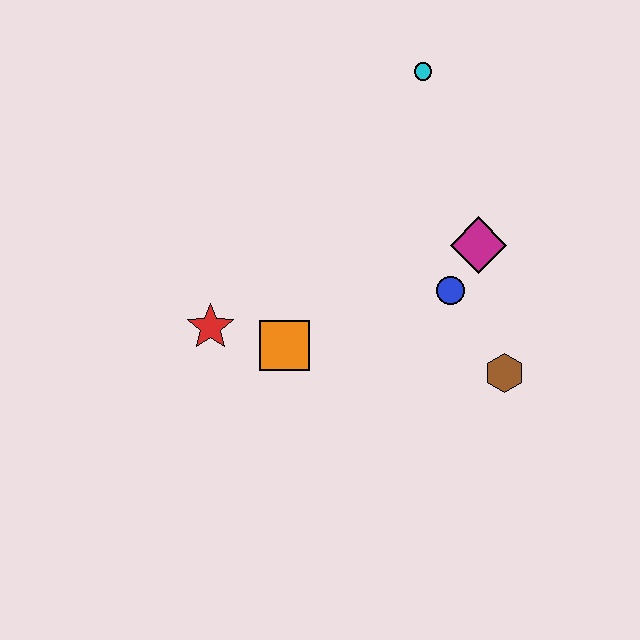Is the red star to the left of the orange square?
Yes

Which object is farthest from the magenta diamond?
The red star is farthest from the magenta diamond.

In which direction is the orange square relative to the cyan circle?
The orange square is below the cyan circle.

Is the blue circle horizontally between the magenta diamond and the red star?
Yes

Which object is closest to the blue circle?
The magenta diamond is closest to the blue circle.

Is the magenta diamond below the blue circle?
No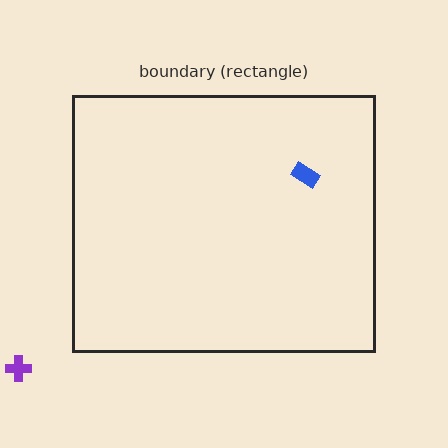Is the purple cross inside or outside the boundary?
Outside.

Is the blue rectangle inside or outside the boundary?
Inside.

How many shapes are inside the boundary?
1 inside, 1 outside.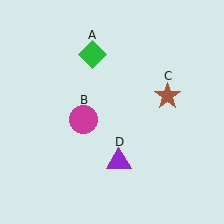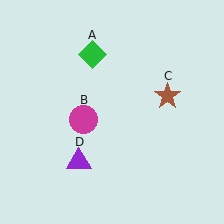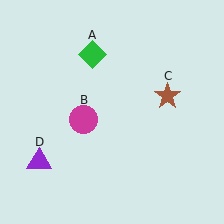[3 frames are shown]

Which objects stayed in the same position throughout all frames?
Green diamond (object A) and magenta circle (object B) and brown star (object C) remained stationary.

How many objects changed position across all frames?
1 object changed position: purple triangle (object D).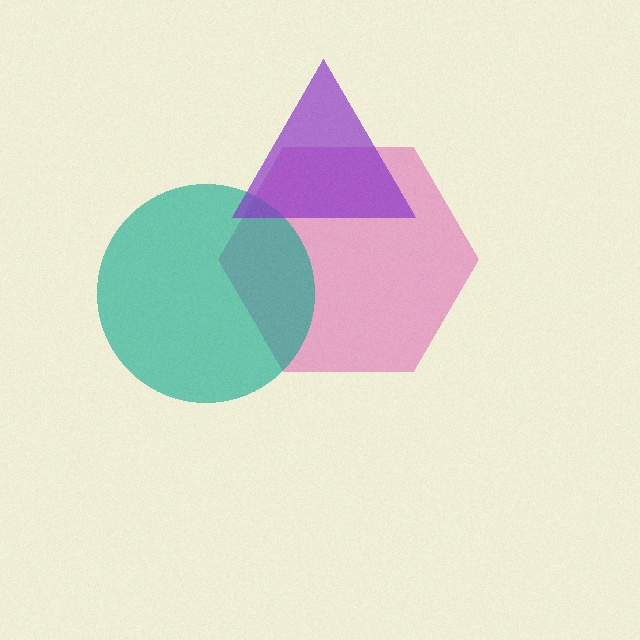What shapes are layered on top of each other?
The layered shapes are: a pink hexagon, a teal circle, a purple triangle.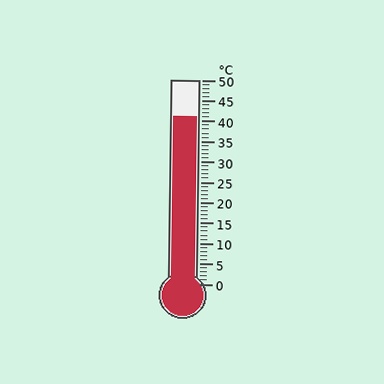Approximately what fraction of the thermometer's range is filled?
The thermometer is filled to approximately 80% of its range.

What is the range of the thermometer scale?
The thermometer scale ranges from 0°C to 50°C.